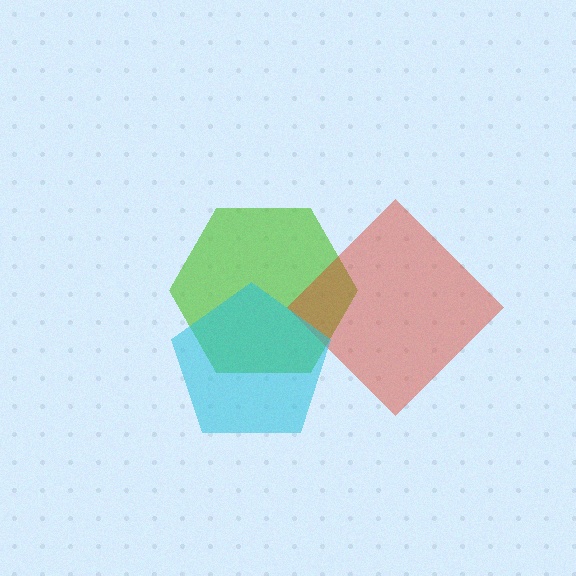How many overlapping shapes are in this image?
There are 3 overlapping shapes in the image.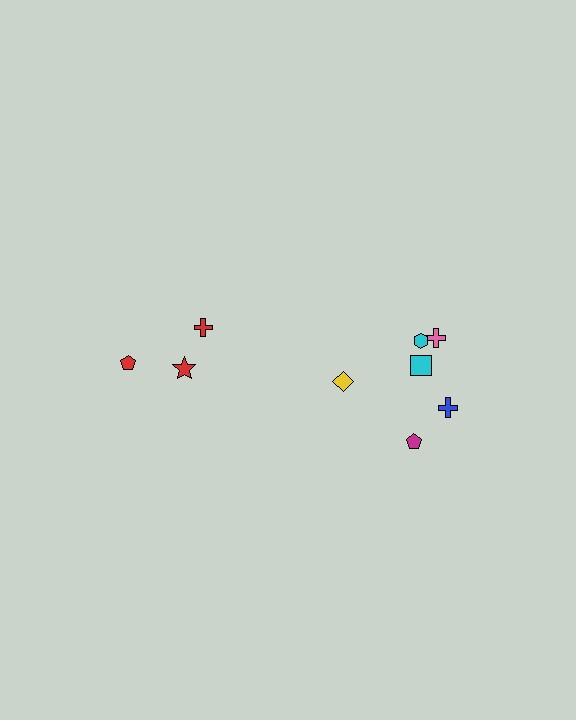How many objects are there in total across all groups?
There are 9 objects.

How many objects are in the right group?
There are 6 objects.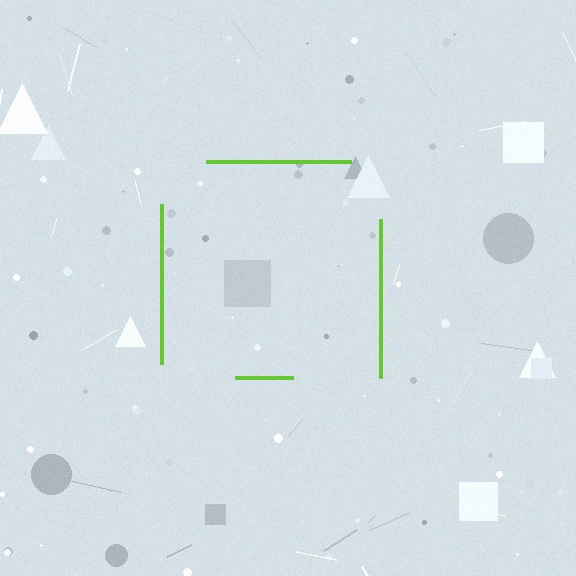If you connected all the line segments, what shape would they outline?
They would outline a square.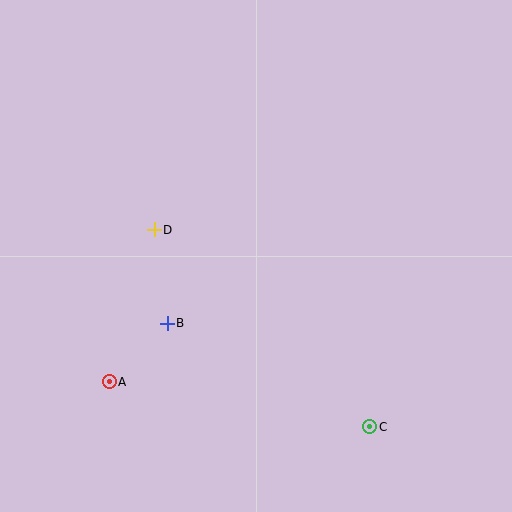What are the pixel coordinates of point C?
Point C is at (370, 427).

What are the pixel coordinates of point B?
Point B is at (167, 323).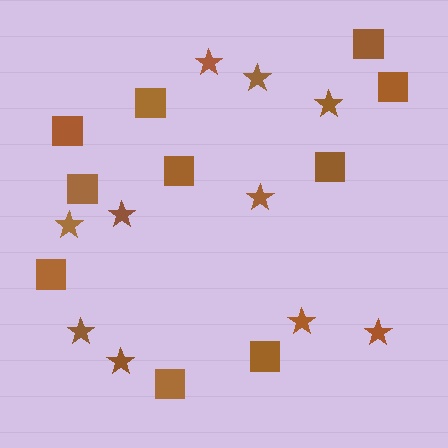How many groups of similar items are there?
There are 2 groups: one group of squares (10) and one group of stars (10).